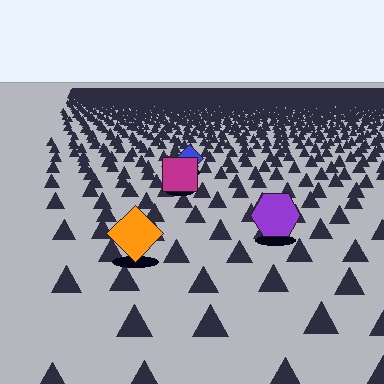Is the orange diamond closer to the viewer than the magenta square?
Yes. The orange diamond is closer — you can tell from the texture gradient: the ground texture is coarser near it.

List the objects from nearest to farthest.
From nearest to farthest: the orange diamond, the purple hexagon, the magenta square, the blue diamond.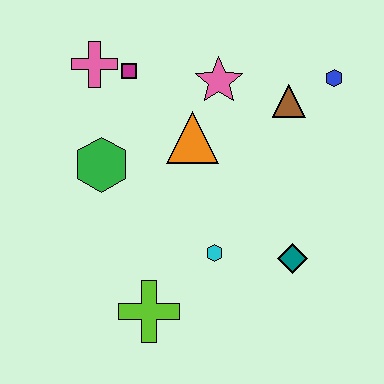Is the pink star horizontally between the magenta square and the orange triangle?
No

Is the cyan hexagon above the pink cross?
No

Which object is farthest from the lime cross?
The blue hexagon is farthest from the lime cross.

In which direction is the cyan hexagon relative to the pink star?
The cyan hexagon is below the pink star.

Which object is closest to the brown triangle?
The blue hexagon is closest to the brown triangle.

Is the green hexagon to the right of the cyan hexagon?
No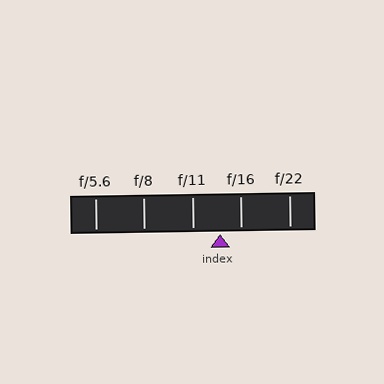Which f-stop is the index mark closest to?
The index mark is closest to f/16.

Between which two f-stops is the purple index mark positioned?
The index mark is between f/11 and f/16.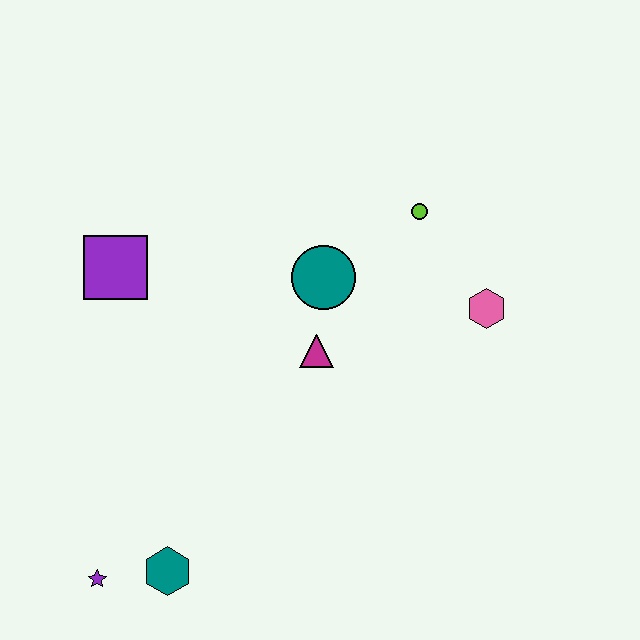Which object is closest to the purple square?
The teal circle is closest to the purple square.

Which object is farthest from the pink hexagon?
The purple star is farthest from the pink hexagon.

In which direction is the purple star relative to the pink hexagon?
The purple star is to the left of the pink hexagon.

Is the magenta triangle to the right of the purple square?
Yes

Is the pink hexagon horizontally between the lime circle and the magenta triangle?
No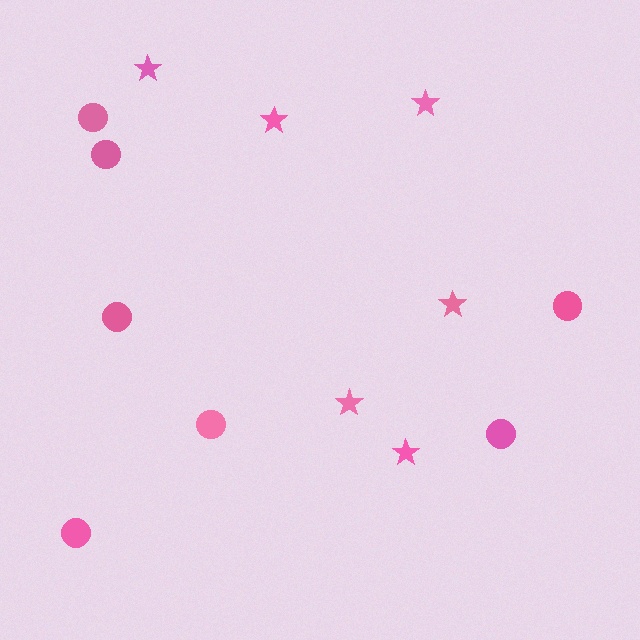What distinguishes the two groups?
There are 2 groups: one group of stars (6) and one group of circles (7).